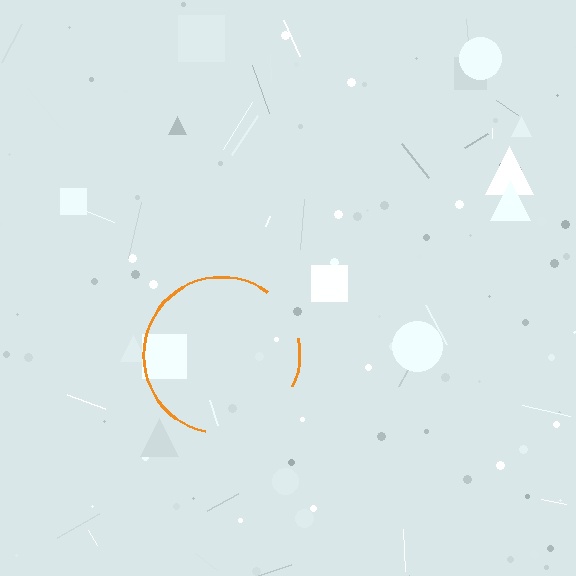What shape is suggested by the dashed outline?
The dashed outline suggests a circle.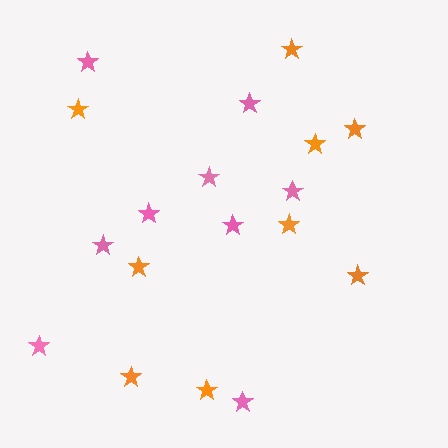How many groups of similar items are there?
There are 2 groups: one group of orange stars (9) and one group of pink stars (9).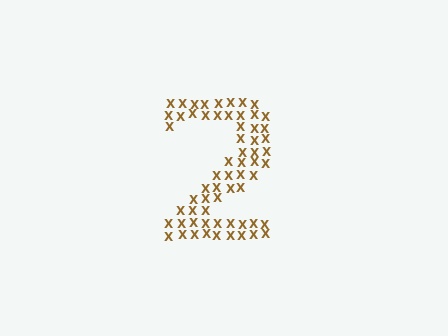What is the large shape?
The large shape is the digit 2.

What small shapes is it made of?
It is made of small letter X's.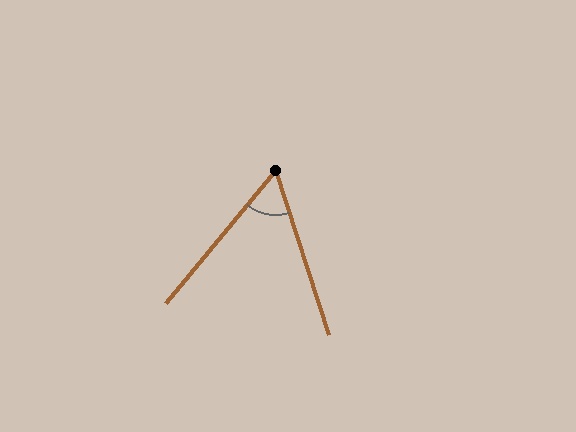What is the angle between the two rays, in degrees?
Approximately 58 degrees.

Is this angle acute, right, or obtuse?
It is acute.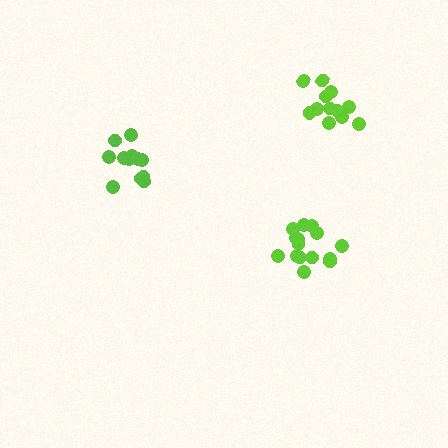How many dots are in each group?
Group 1: 12 dots, Group 2: 15 dots, Group 3: 12 dots (39 total).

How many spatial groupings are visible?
There are 3 spatial groupings.